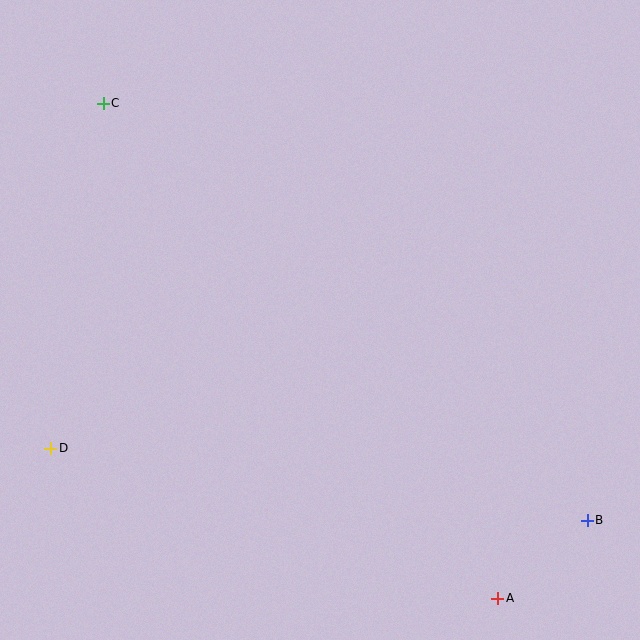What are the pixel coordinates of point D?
Point D is at (51, 448).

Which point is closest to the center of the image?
Point D at (51, 448) is closest to the center.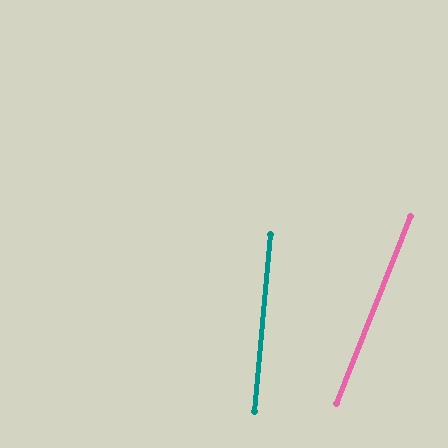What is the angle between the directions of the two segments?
Approximately 17 degrees.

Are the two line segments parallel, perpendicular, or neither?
Neither parallel nor perpendicular — they differ by about 17°.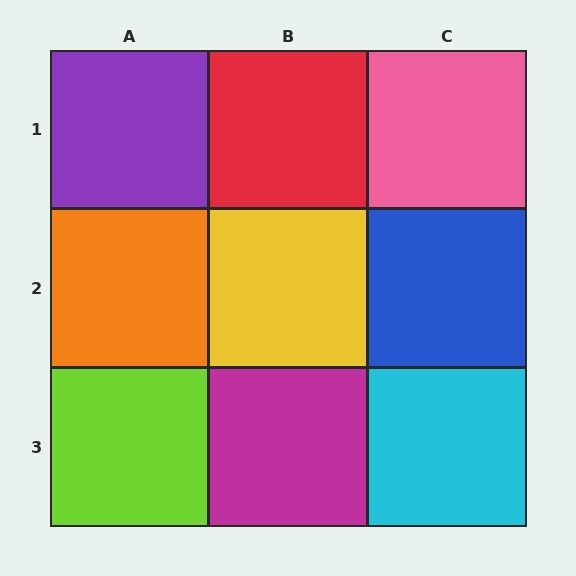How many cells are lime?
1 cell is lime.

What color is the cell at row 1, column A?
Purple.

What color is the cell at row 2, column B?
Yellow.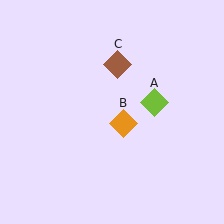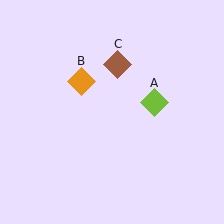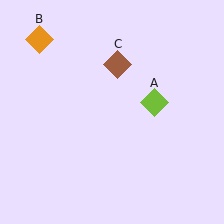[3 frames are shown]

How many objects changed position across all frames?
1 object changed position: orange diamond (object B).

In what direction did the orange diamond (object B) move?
The orange diamond (object B) moved up and to the left.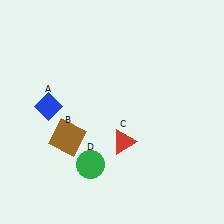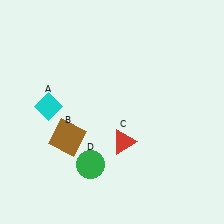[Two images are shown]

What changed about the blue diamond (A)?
In Image 1, A is blue. In Image 2, it changed to cyan.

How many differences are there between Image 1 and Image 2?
There is 1 difference between the two images.